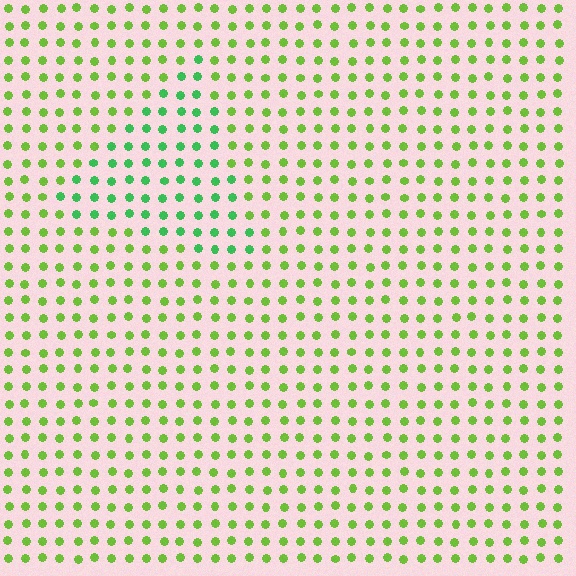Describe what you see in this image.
The image is filled with small lime elements in a uniform arrangement. A triangle-shaped region is visible where the elements are tinted to a slightly different hue, forming a subtle color boundary.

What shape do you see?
I see a triangle.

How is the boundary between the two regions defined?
The boundary is defined purely by a slight shift in hue (about 37 degrees). Spacing, size, and orientation are identical on both sides.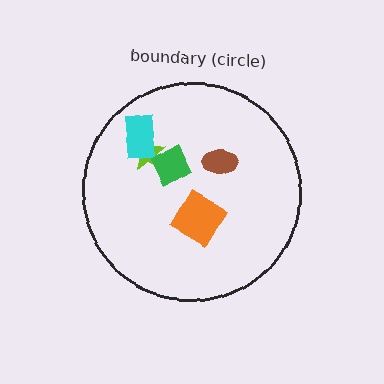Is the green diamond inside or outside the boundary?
Inside.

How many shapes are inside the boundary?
5 inside, 0 outside.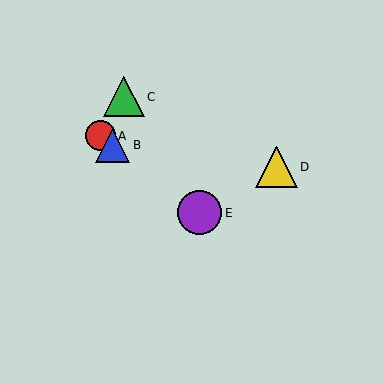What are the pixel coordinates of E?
Object E is at (200, 213).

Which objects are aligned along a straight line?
Objects A, B, E are aligned along a straight line.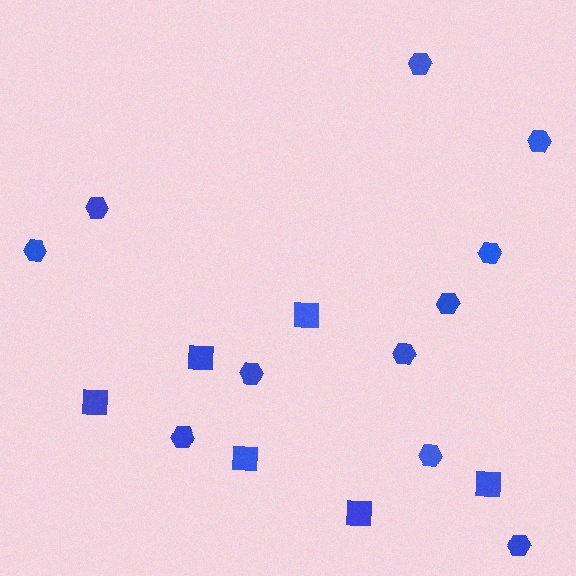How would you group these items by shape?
There are 2 groups: one group of hexagons (11) and one group of squares (6).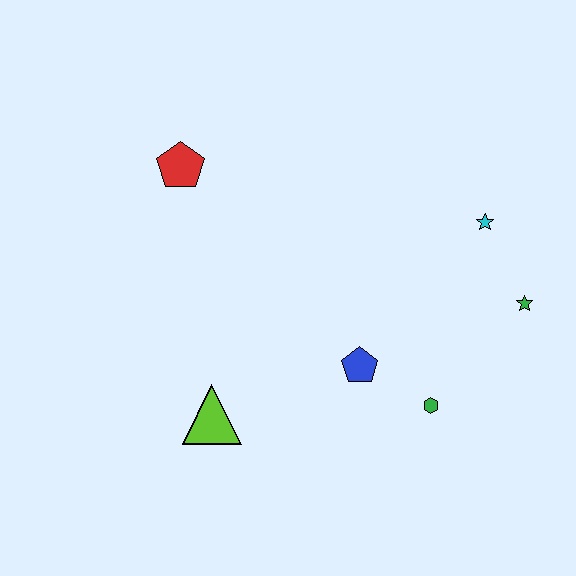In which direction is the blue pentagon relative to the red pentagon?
The blue pentagon is below the red pentagon.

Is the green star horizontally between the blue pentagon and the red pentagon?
No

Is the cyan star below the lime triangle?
No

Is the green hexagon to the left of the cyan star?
Yes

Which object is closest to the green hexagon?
The blue pentagon is closest to the green hexagon.